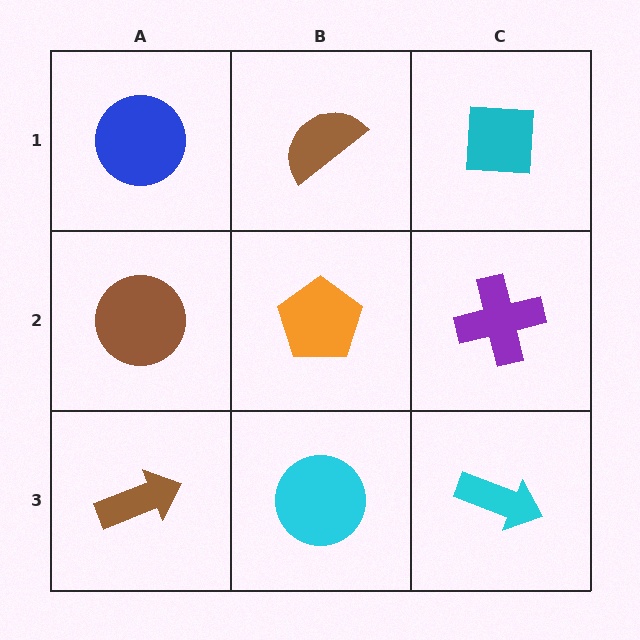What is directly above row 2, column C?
A cyan square.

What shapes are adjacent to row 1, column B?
An orange pentagon (row 2, column B), a blue circle (row 1, column A), a cyan square (row 1, column C).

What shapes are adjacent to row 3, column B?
An orange pentagon (row 2, column B), a brown arrow (row 3, column A), a cyan arrow (row 3, column C).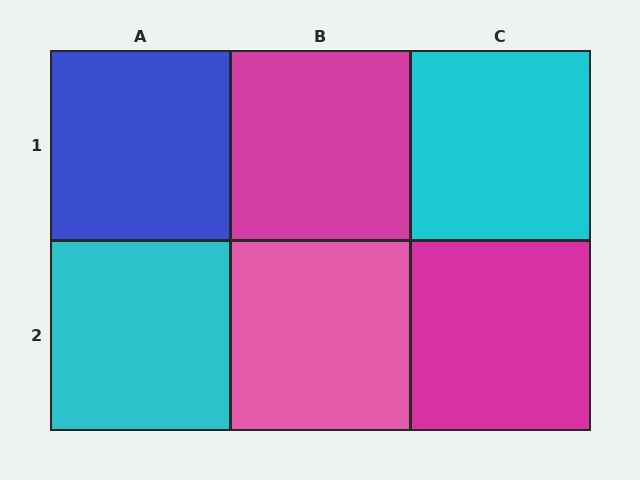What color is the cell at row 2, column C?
Magenta.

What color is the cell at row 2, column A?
Cyan.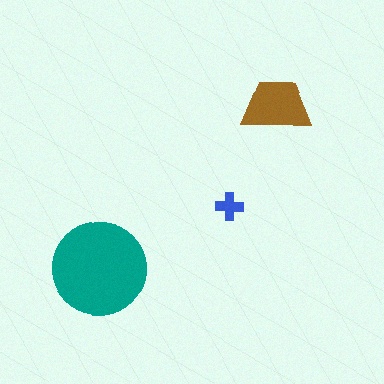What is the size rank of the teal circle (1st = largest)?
1st.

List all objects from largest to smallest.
The teal circle, the brown trapezoid, the blue cross.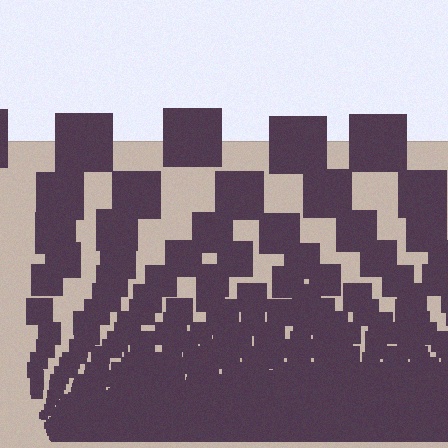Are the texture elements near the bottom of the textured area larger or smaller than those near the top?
Smaller. The gradient is inverted — elements near the bottom are smaller and denser.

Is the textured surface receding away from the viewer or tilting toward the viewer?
The surface appears to tilt toward the viewer. Texture elements get larger and sparser toward the top.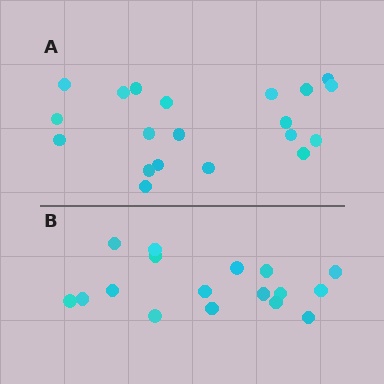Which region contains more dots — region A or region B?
Region A (the top region) has more dots.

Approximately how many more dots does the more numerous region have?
Region A has just a few more — roughly 2 or 3 more dots than region B.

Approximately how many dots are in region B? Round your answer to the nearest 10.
About 20 dots. (The exact count is 17, which rounds to 20.)